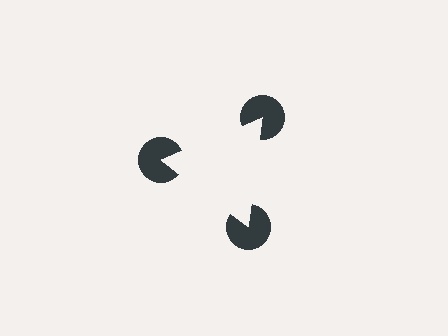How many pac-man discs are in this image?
There are 3 — one at each vertex of the illusory triangle.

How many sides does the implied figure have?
3 sides.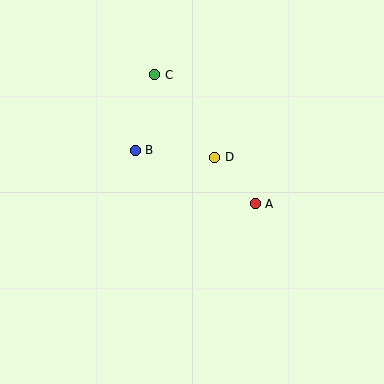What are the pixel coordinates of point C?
Point C is at (155, 75).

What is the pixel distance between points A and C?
The distance between A and C is 164 pixels.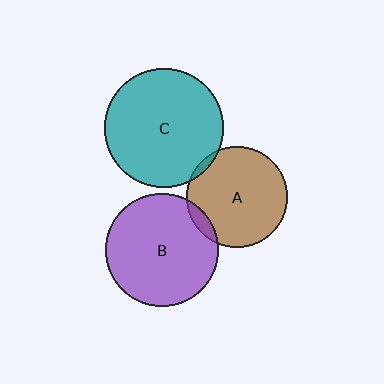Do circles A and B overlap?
Yes.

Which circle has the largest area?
Circle C (teal).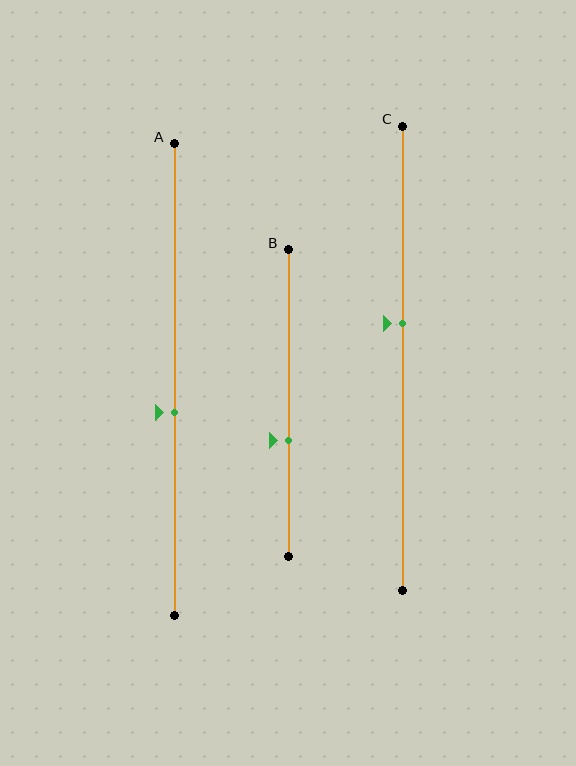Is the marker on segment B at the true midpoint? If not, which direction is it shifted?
No, the marker on segment B is shifted downward by about 12% of the segment length.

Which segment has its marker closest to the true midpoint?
Segment A has its marker closest to the true midpoint.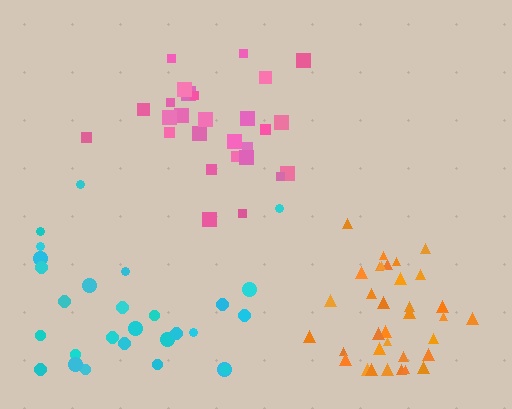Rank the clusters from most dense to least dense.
orange, pink, cyan.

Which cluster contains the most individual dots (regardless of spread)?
Orange (34).